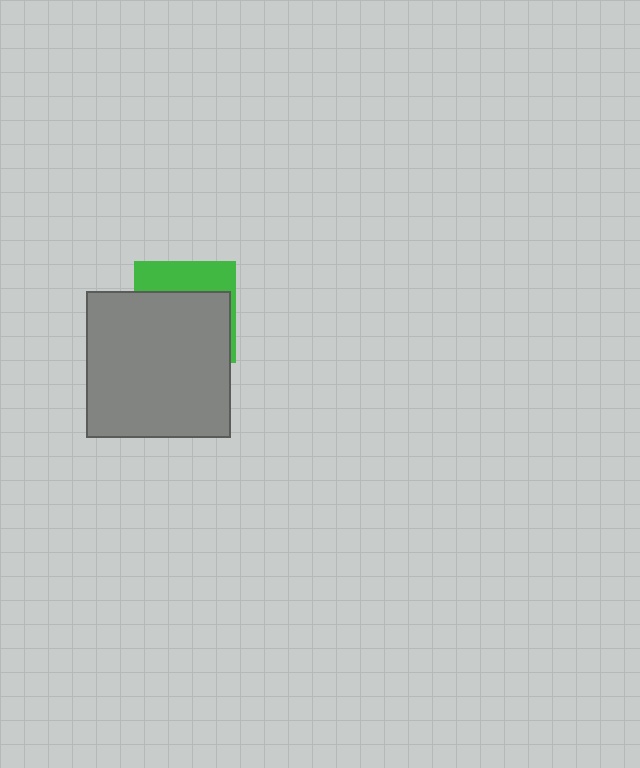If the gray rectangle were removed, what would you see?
You would see the complete green square.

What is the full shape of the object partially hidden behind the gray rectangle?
The partially hidden object is a green square.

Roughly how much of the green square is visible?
A small part of it is visible (roughly 32%).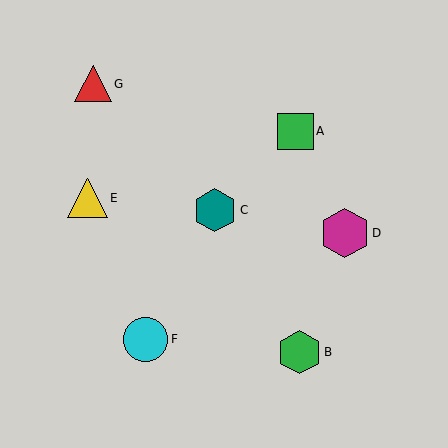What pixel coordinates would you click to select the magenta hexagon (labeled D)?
Click at (345, 233) to select the magenta hexagon D.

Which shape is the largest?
The magenta hexagon (labeled D) is the largest.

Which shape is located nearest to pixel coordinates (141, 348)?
The cyan circle (labeled F) at (146, 339) is nearest to that location.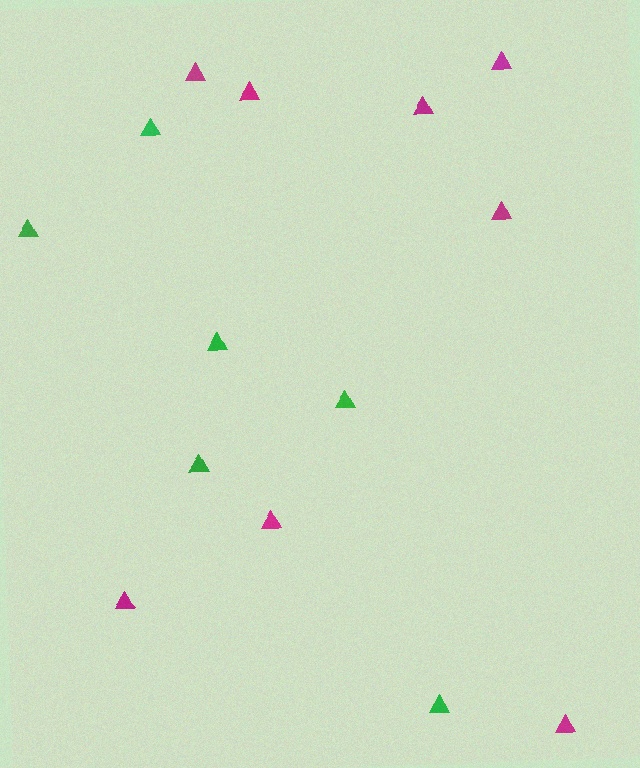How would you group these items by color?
There are 2 groups: one group of green triangles (6) and one group of magenta triangles (8).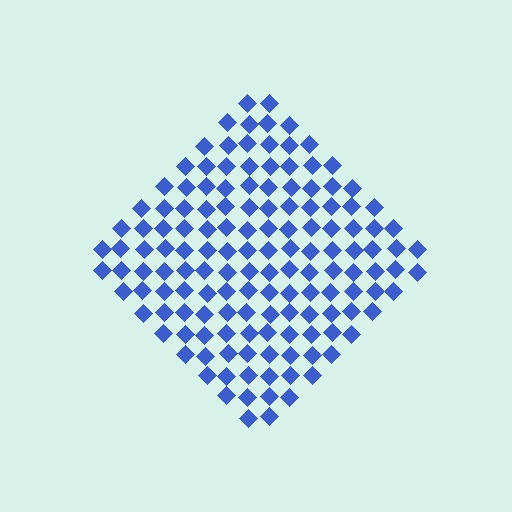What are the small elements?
The small elements are diamonds.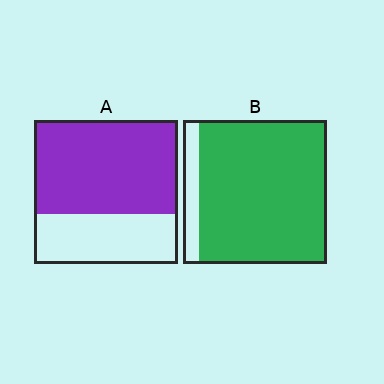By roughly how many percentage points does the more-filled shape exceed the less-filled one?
By roughly 25 percentage points (B over A).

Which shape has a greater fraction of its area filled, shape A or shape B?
Shape B.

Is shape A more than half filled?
Yes.